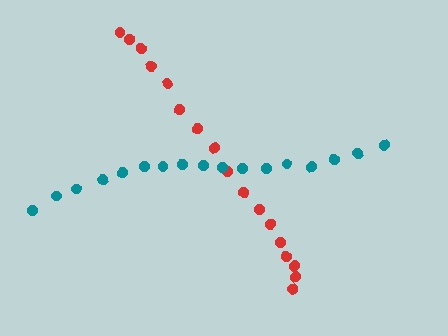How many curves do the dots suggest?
There are 2 distinct paths.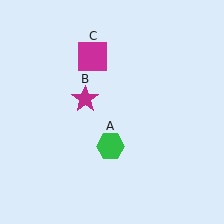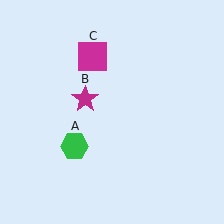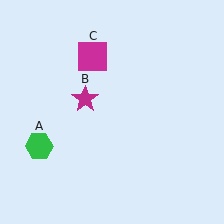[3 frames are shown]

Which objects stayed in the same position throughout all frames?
Magenta star (object B) and magenta square (object C) remained stationary.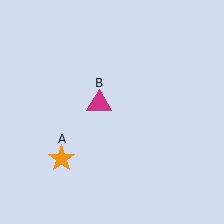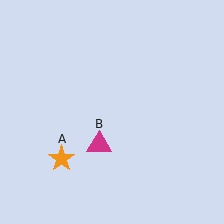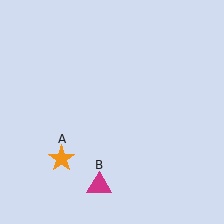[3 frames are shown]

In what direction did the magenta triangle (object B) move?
The magenta triangle (object B) moved down.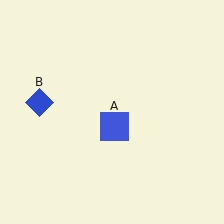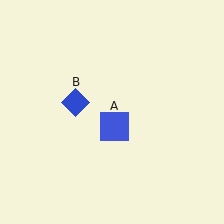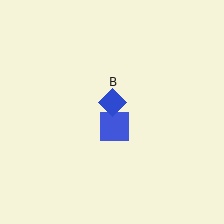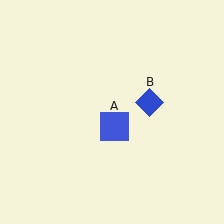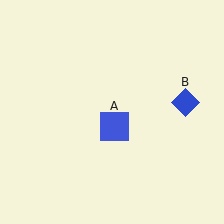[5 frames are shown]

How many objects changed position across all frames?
1 object changed position: blue diamond (object B).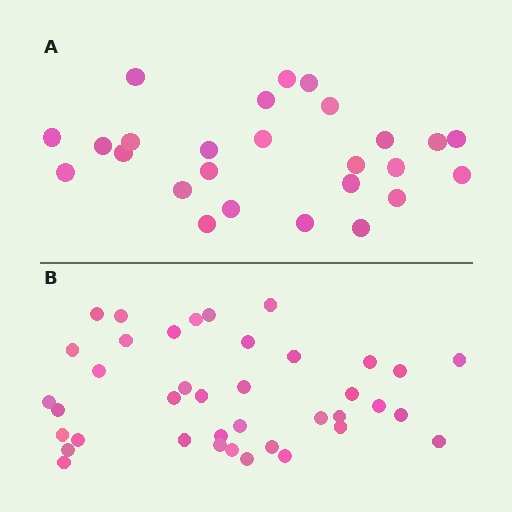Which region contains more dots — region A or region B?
Region B (the bottom region) has more dots.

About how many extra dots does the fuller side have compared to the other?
Region B has approximately 15 more dots than region A.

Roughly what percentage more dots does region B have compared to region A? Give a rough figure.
About 50% more.